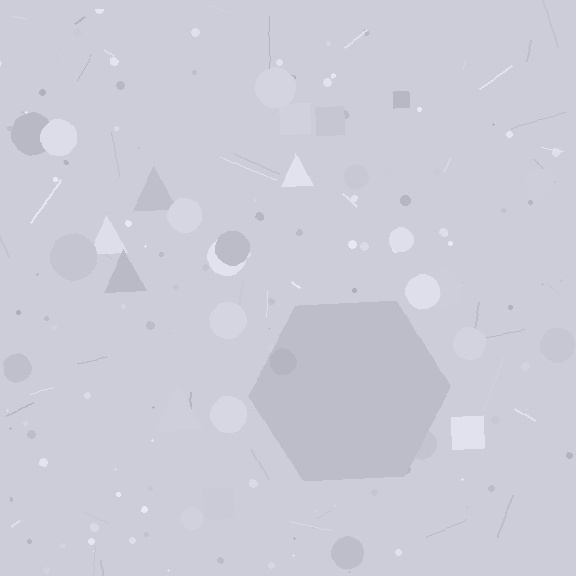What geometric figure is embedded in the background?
A hexagon is embedded in the background.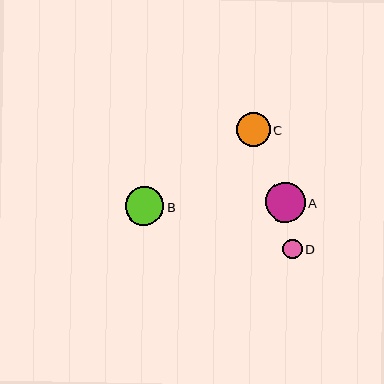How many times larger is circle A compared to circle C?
Circle A is approximately 1.2 times the size of circle C.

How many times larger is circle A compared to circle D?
Circle A is approximately 2.0 times the size of circle D.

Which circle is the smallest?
Circle D is the smallest with a size of approximately 20 pixels.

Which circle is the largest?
Circle A is the largest with a size of approximately 40 pixels.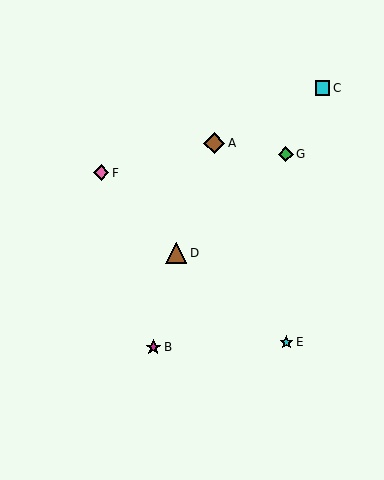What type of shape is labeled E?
Shape E is a cyan star.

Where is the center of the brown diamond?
The center of the brown diamond is at (214, 143).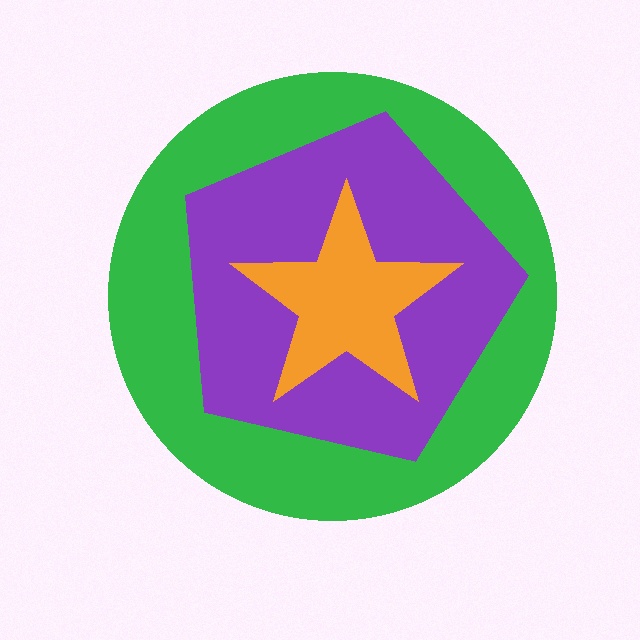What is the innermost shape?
The orange star.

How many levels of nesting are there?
3.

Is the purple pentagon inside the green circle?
Yes.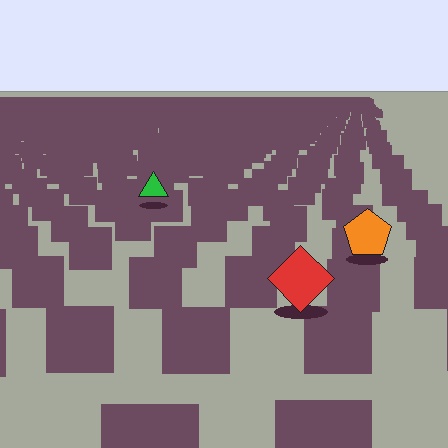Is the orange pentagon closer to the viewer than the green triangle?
Yes. The orange pentagon is closer — you can tell from the texture gradient: the ground texture is coarser near it.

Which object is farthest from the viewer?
The green triangle is farthest from the viewer. It appears smaller and the ground texture around it is denser.